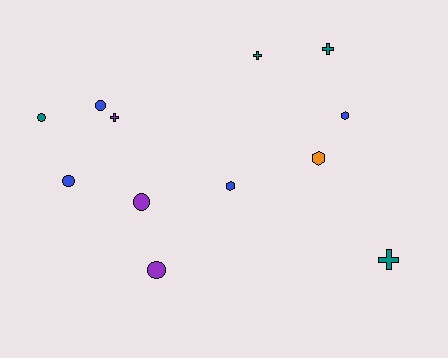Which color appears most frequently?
Teal, with 4 objects.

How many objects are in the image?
There are 12 objects.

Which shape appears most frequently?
Circle, with 5 objects.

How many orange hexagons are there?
There is 1 orange hexagon.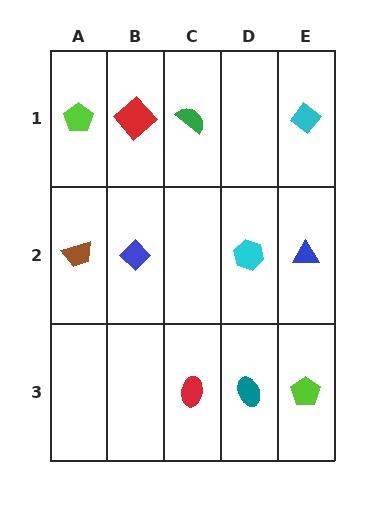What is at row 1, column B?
A red diamond.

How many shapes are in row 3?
3 shapes.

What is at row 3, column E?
A lime pentagon.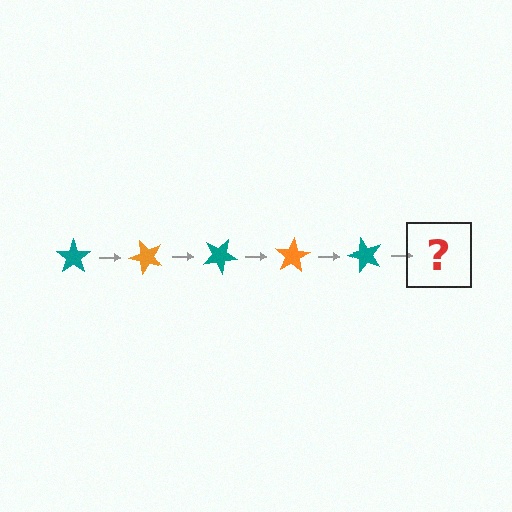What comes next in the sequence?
The next element should be an orange star, rotated 250 degrees from the start.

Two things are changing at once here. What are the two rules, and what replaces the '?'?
The two rules are that it rotates 50 degrees each step and the color cycles through teal and orange. The '?' should be an orange star, rotated 250 degrees from the start.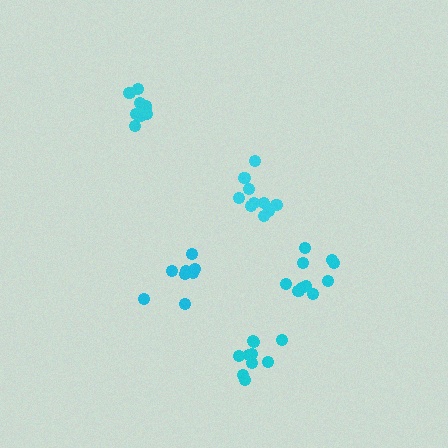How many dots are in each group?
Group 1: 10 dots, Group 2: 10 dots, Group 3: 9 dots, Group 4: 10 dots, Group 5: 8 dots (47 total).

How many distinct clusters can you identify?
There are 5 distinct clusters.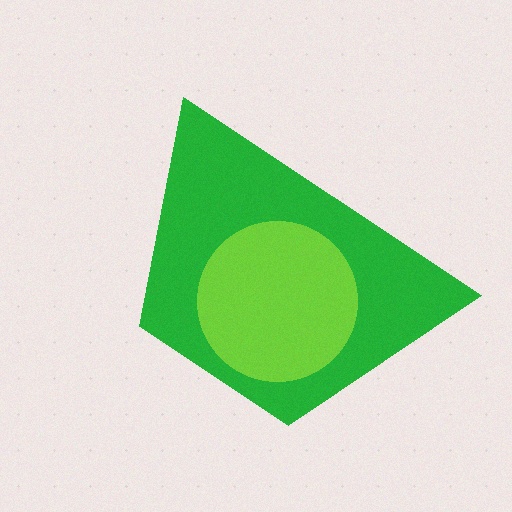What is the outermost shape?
The green trapezoid.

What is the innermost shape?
The lime circle.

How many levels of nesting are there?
2.